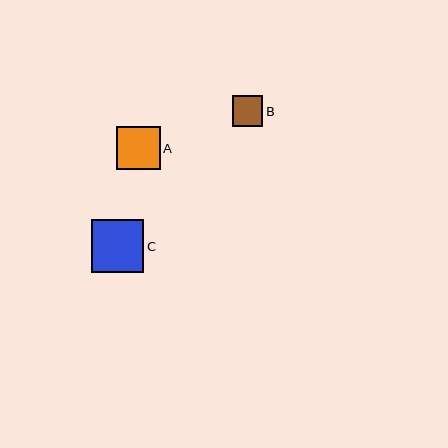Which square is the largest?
Square C is the largest with a size of approximately 53 pixels.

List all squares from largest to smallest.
From largest to smallest: C, A, B.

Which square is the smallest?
Square B is the smallest with a size of approximately 30 pixels.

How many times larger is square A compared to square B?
Square A is approximately 1.4 times the size of square B.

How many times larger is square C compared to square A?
Square C is approximately 1.2 times the size of square A.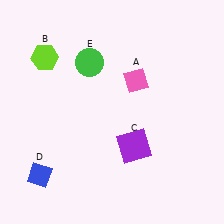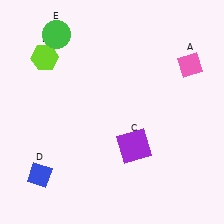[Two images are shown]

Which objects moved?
The objects that moved are: the pink diamond (A), the green circle (E).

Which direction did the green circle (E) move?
The green circle (E) moved left.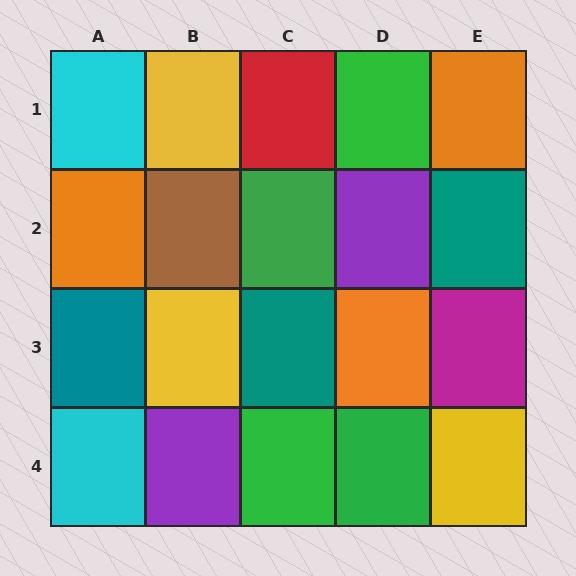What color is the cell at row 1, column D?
Green.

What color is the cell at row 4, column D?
Green.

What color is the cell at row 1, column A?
Cyan.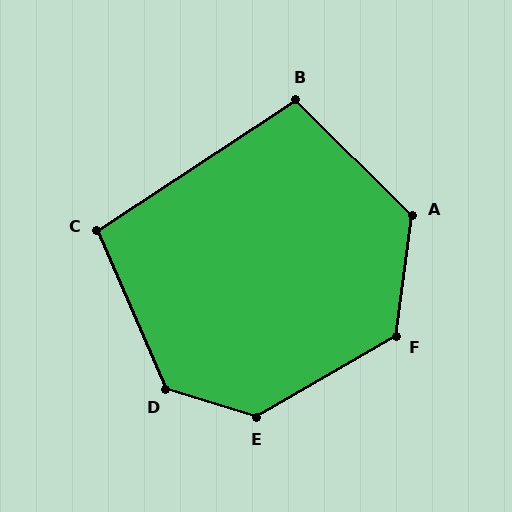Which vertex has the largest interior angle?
E, at approximately 133 degrees.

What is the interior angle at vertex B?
Approximately 102 degrees (obtuse).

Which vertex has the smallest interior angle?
C, at approximately 100 degrees.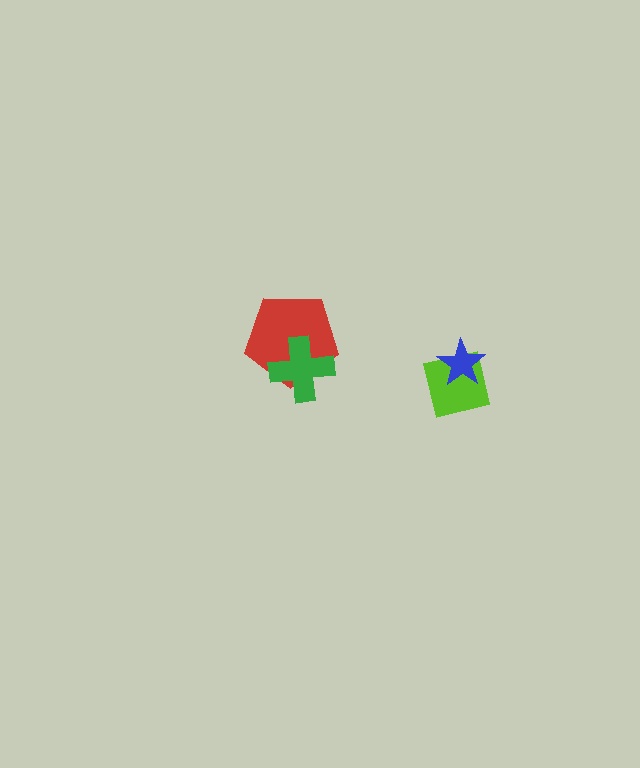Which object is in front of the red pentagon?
The green cross is in front of the red pentagon.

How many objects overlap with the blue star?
1 object overlaps with the blue star.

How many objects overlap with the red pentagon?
1 object overlaps with the red pentagon.